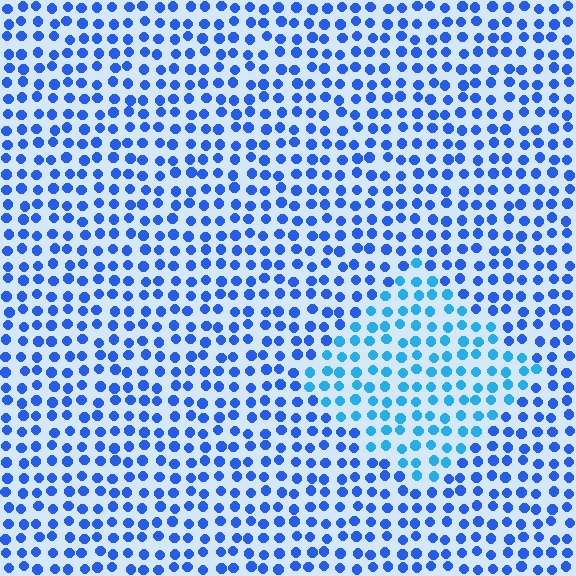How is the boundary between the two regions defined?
The boundary is defined purely by a slight shift in hue (about 26 degrees). Spacing, size, and orientation are identical on both sides.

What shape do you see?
I see a diamond.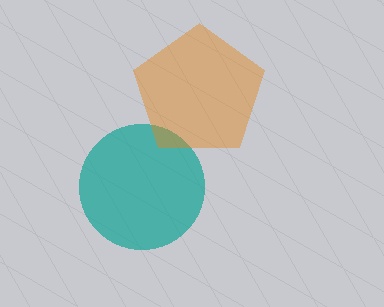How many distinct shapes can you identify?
There are 2 distinct shapes: a teal circle, an orange pentagon.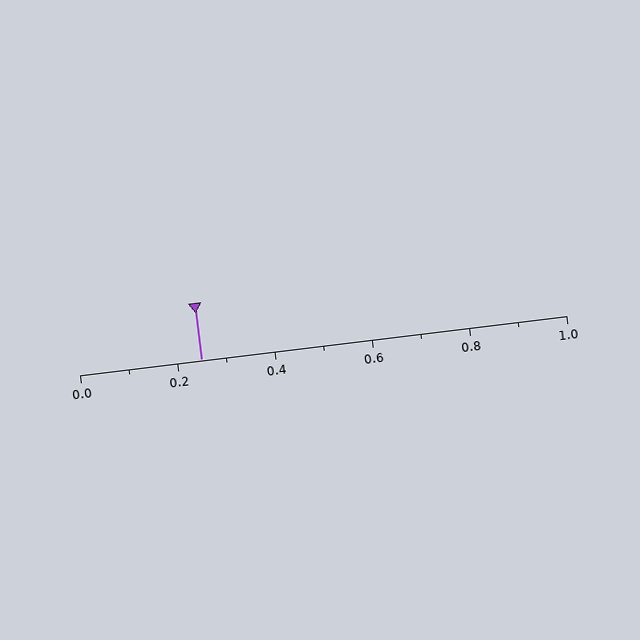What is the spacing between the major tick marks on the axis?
The major ticks are spaced 0.2 apart.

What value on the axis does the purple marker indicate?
The marker indicates approximately 0.25.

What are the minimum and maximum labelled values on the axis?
The axis runs from 0.0 to 1.0.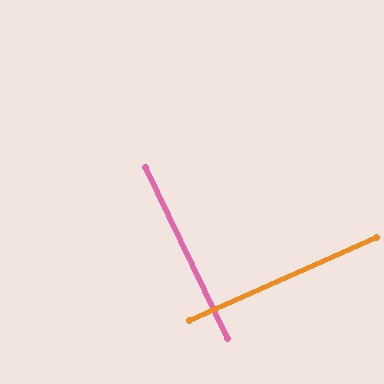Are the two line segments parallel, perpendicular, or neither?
Perpendicular — they meet at approximately 88°.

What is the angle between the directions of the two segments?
Approximately 88 degrees.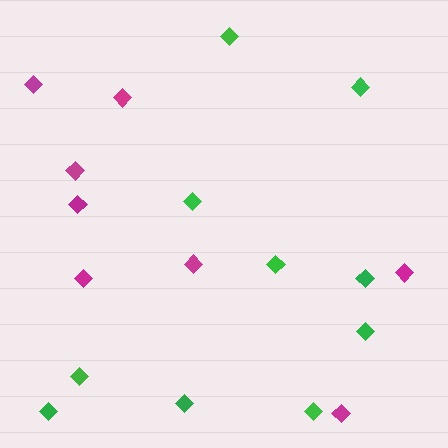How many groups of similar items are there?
There are 2 groups: one group of magenta diamonds (8) and one group of green diamonds (10).